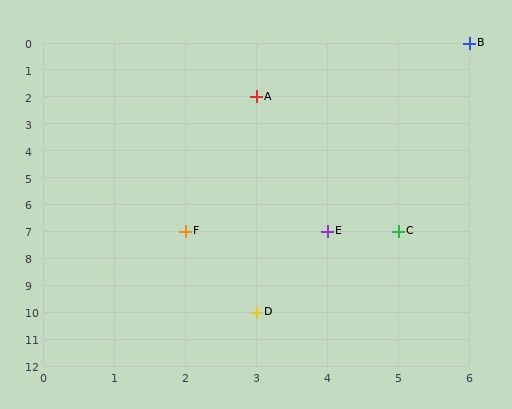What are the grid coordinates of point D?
Point D is at grid coordinates (3, 10).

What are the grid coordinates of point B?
Point B is at grid coordinates (6, 0).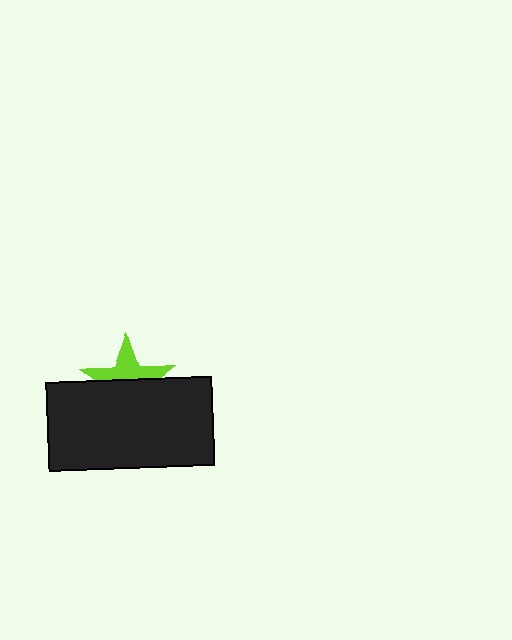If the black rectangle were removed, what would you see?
You would see the complete lime star.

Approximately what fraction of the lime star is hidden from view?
Roughly 55% of the lime star is hidden behind the black rectangle.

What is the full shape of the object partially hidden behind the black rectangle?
The partially hidden object is a lime star.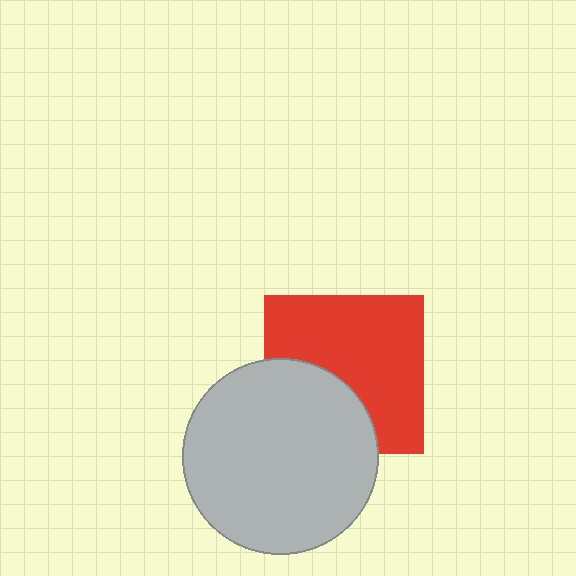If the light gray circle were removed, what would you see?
You would see the complete red square.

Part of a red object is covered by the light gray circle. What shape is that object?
It is a square.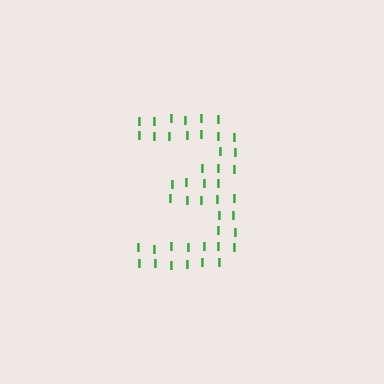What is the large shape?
The large shape is the digit 3.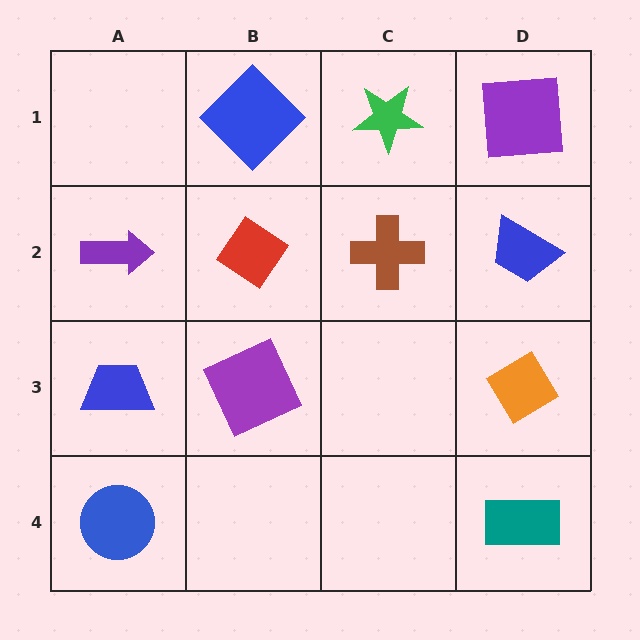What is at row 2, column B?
A red diamond.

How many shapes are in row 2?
4 shapes.